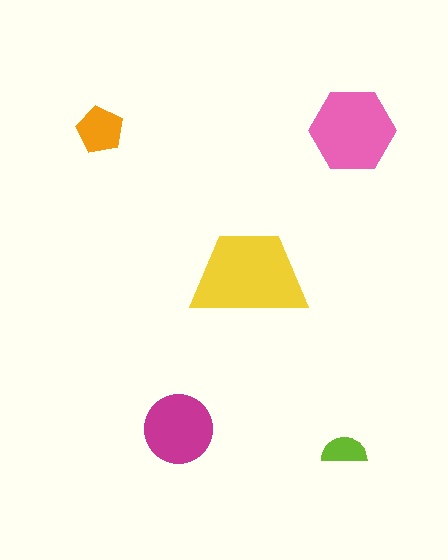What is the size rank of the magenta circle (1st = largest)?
3rd.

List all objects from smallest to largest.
The lime semicircle, the orange pentagon, the magenta circle, the pink hexagon, the yellow trapezoid.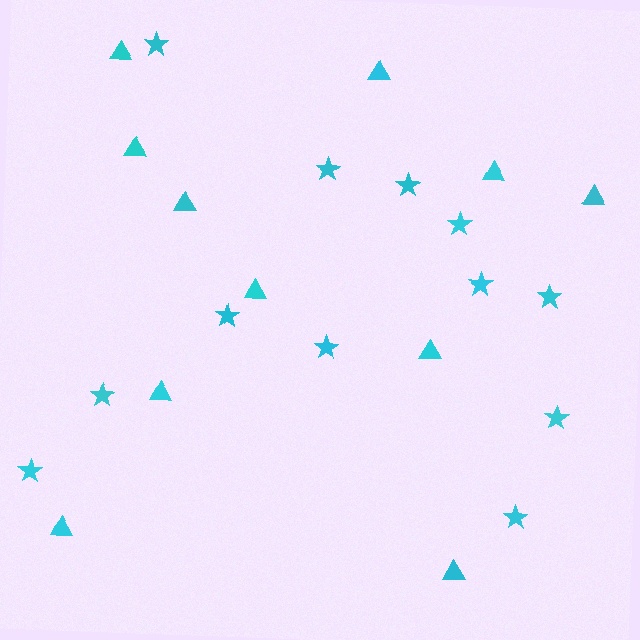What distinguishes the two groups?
There are 2 groups: one group of stars (12) and one group of triangles (11).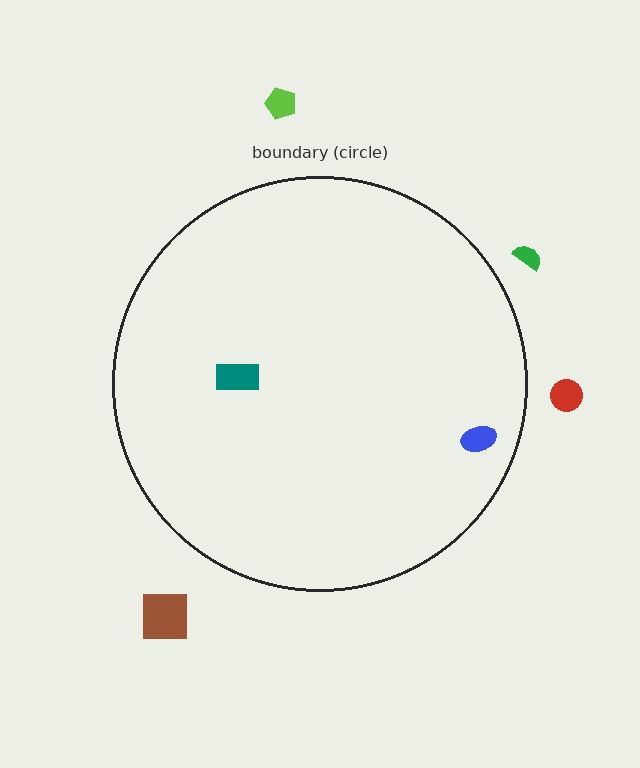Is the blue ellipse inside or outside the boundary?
Inside.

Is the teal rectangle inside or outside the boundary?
Inside.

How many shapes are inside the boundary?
2 inside, 4 outside.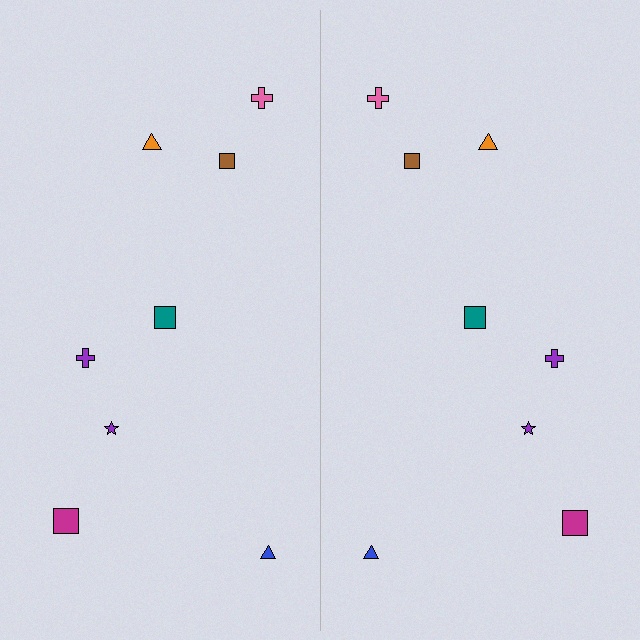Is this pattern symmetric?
Yes, this pattern has bilateral (reflection) symmetry.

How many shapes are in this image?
There are 16 shapes in this image.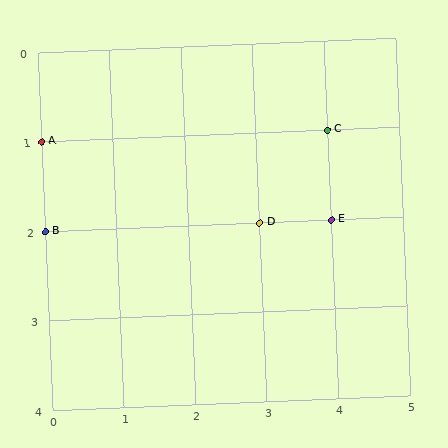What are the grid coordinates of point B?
Point B is at grid coordinates (0, 2).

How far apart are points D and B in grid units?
Points D and B are 3 columns apart.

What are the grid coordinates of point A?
Point A is at grid coordinates (0, 1).